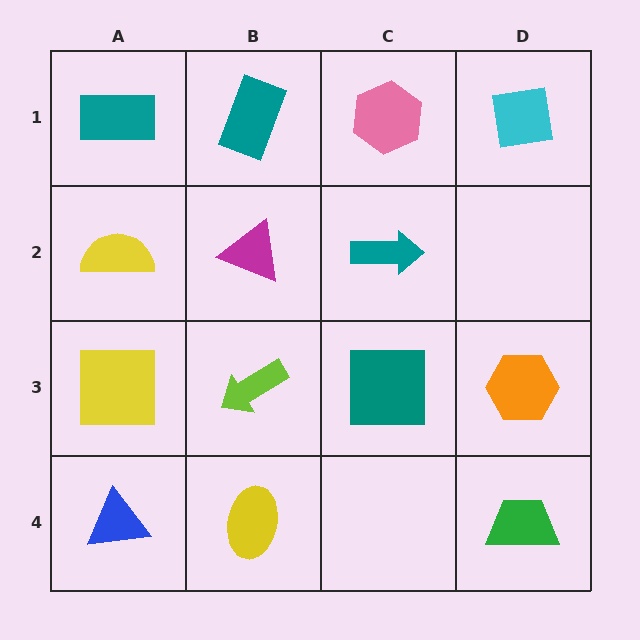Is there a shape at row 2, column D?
No, that cell is empty.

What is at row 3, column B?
A lime arrow.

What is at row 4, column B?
A yellow ellipse.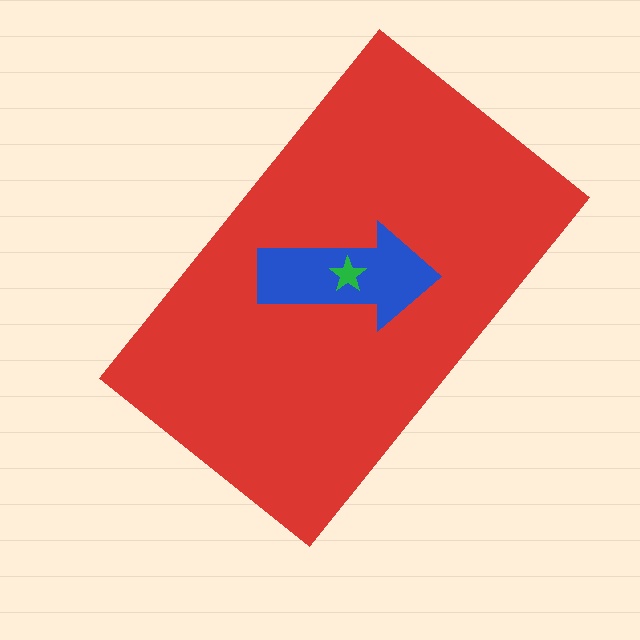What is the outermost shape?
The red rectangle.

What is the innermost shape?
The green star.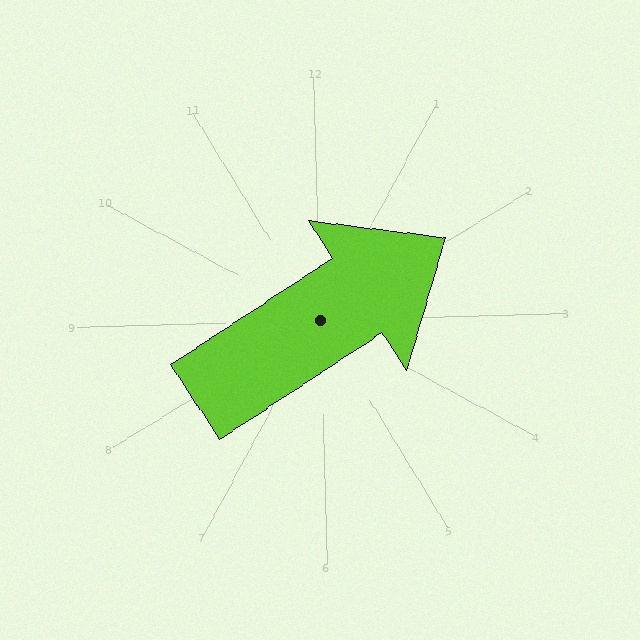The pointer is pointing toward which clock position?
Roughly 2 o'clock.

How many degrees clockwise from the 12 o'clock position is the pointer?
Approximately 58 degrees.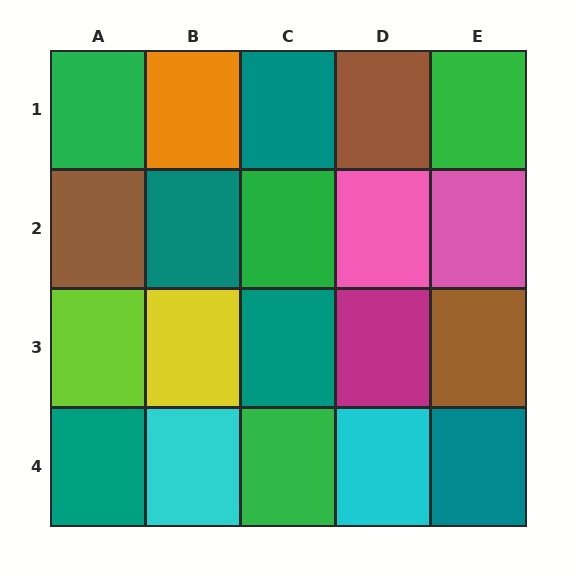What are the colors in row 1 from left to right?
Green, orange, teal, brown, green.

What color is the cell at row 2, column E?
Pink.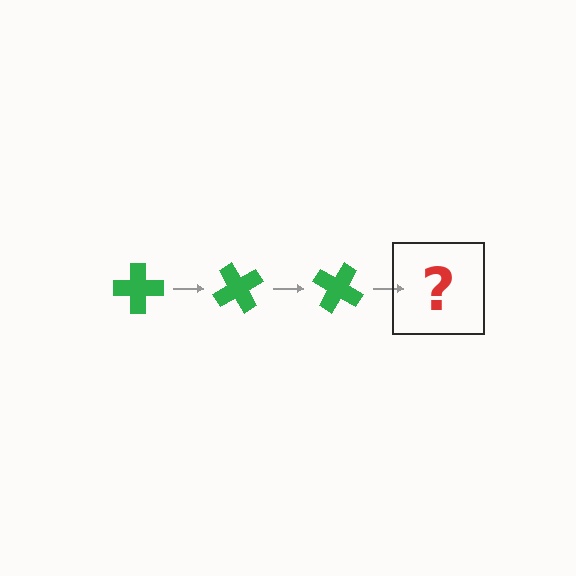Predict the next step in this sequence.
The next step is a green cross rotated 180 degrees.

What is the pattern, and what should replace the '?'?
The pattern is that the cross rotates 60 degrees each step. The '?' should be a green cross rotated 180 degrees.